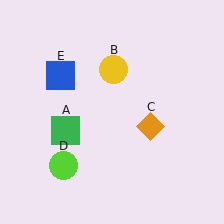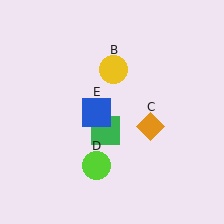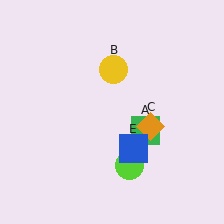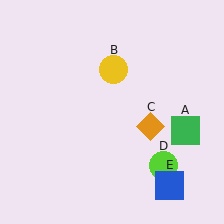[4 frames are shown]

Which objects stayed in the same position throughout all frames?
Yellow circle (object B) and orange diamond (object C) remained stationary.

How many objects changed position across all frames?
3 objects changed position: green square (object A), lime circle (object D), blue square (object E).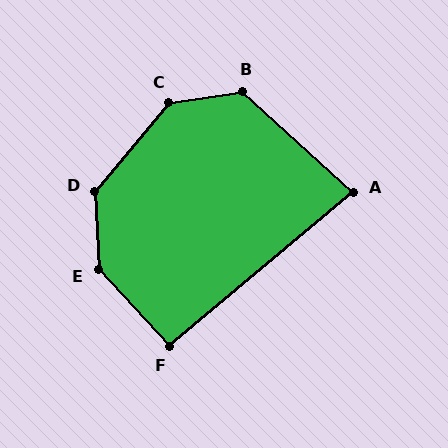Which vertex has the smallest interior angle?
A, at approximately 82 degrees.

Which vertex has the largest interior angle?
E, at approximately 140 degrees.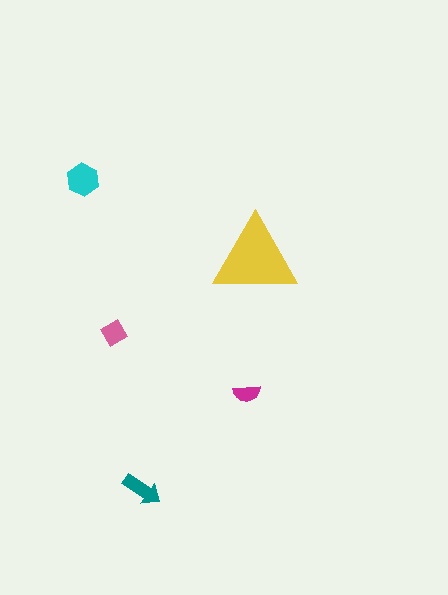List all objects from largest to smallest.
The yellow triangle, the cyan hexagon, the teal arrow, the pink diamond, the magenta semicircle.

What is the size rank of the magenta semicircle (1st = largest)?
5th.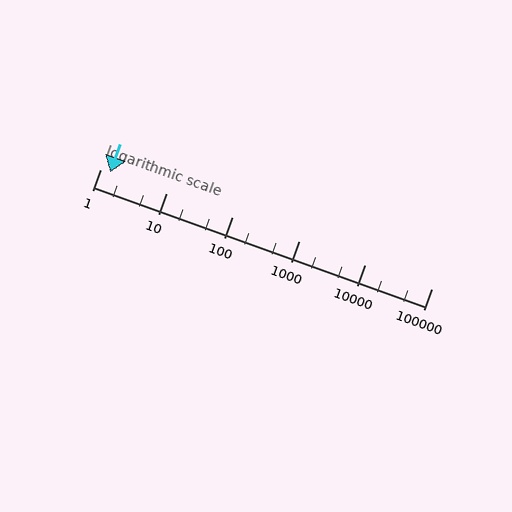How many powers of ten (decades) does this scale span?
The scale spans 5 decades, from 1 to 100000.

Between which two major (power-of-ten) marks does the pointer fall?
The pointer is between 1 and 10.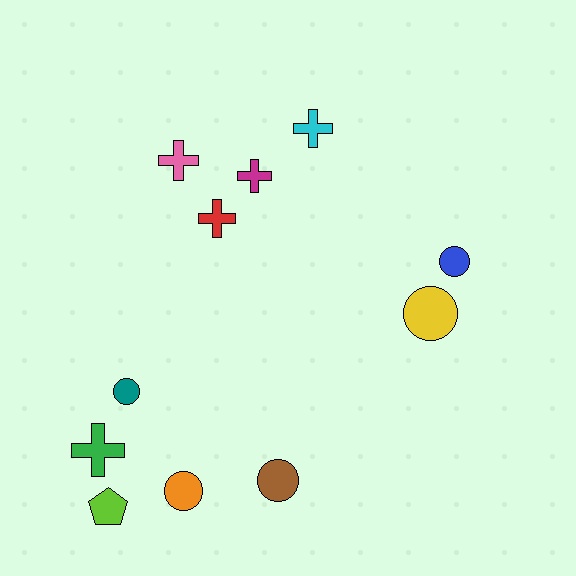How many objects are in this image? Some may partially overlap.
There are 11 objects.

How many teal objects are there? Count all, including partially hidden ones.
There is 1 teal object.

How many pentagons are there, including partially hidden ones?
There is 1 pentagon.